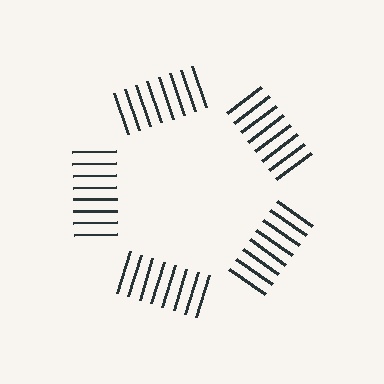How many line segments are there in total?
40 — 8 along each of the 5 edges.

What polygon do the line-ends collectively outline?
An illusory pentagon — the line segments terminate on its edges but no continuous stroke is drawn.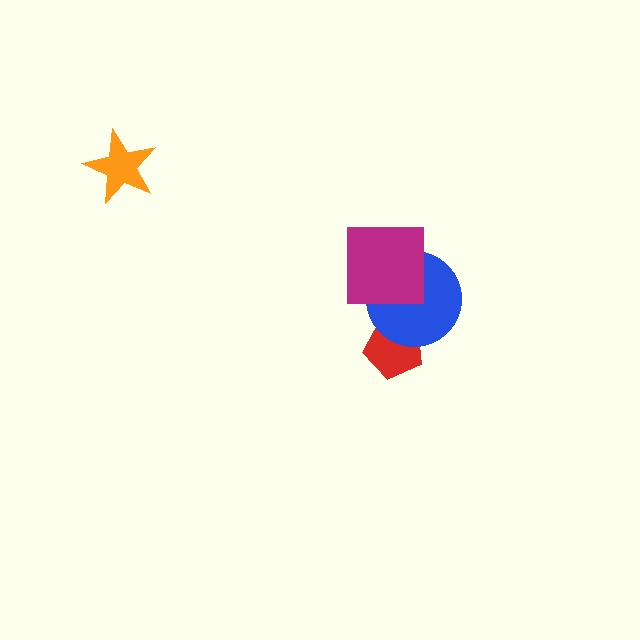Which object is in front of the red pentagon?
The blue circle is in front of the red pentagon.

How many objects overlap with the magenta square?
1 object overlaps with the magenta square.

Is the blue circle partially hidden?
Yes, it is partially covered by another shape.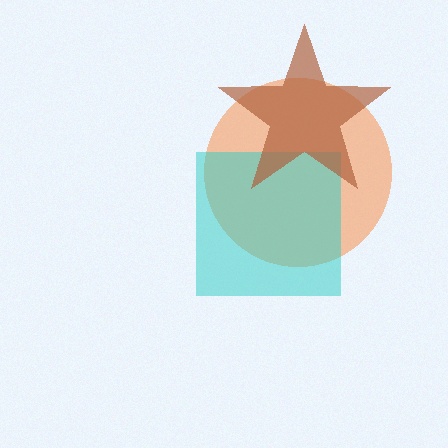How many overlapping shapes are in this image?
There are 3 overlapping shapes in the image.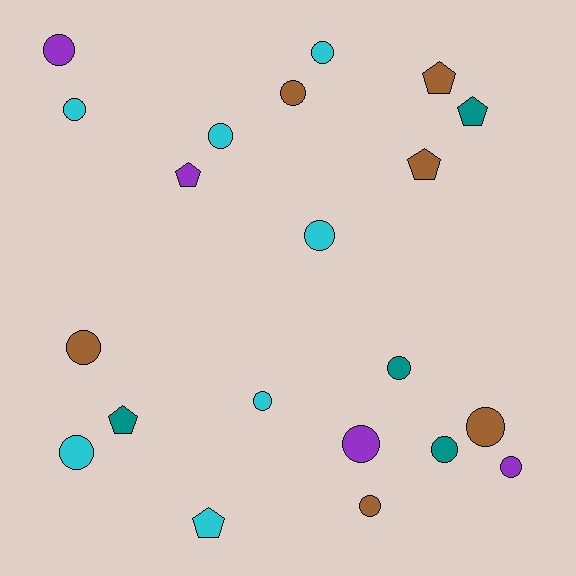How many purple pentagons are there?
There is 1 purple pentagon.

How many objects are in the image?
There are 21 objects.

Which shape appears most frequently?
Circle, with 15 objects.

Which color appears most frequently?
Cyan, with 7 objects.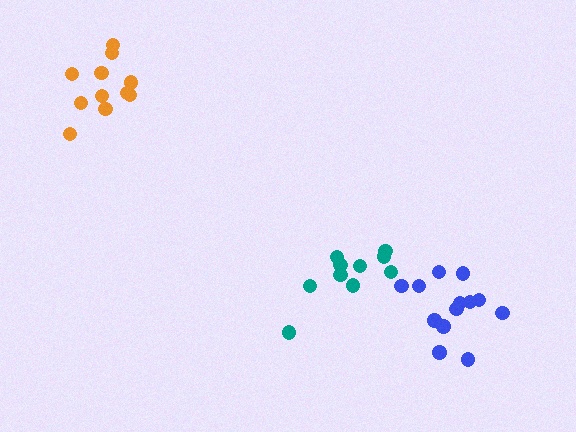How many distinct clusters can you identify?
There are 3 distinct clusters.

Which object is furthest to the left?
The orange cluster is leftmost.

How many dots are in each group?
Group 1: 11 dots, Group 2: 10 dots, Group 3: 13 dots (34 total).